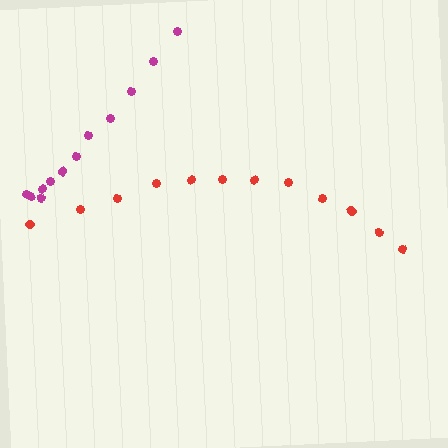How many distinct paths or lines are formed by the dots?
There are 2 distinct paths.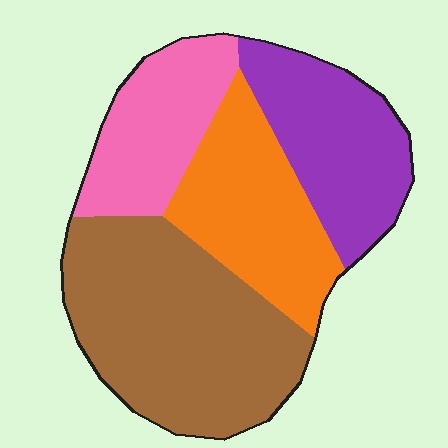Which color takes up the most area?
Brown, at roughly 40%.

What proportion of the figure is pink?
Pink takes up about one sixth (1/6) of the figure.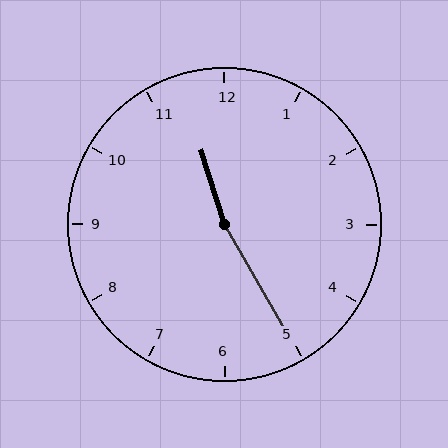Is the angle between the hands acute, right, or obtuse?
It is obtuse.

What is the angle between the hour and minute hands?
Approximately 168 degrees.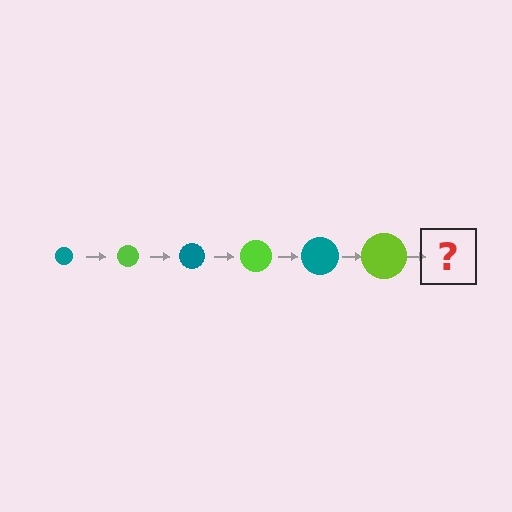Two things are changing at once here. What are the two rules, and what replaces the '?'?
The two rules are that the circle grows larger each step and the color cycles through teal and lime. The '?' should be a teal circle, larger than the previous one.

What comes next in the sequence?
The next element should be a teal circle, larger than the previous one.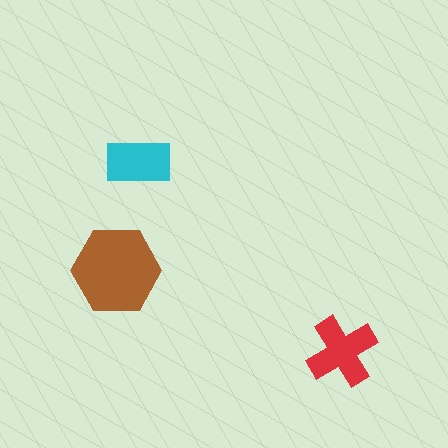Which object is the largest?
The brown hexagon.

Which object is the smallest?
The cyan rectangle.